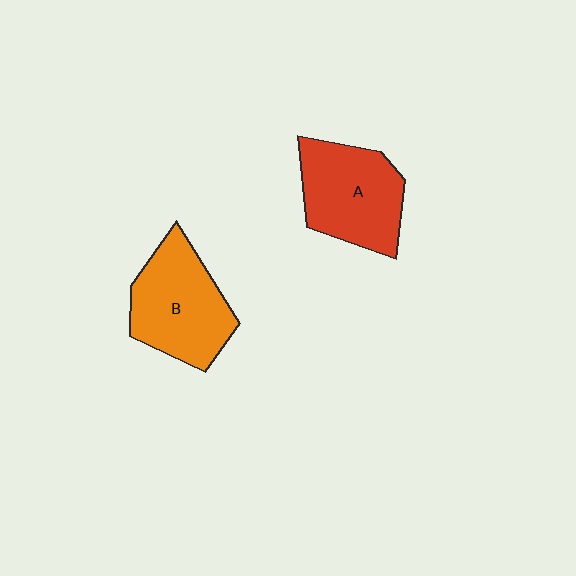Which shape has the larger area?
Shape B (orange).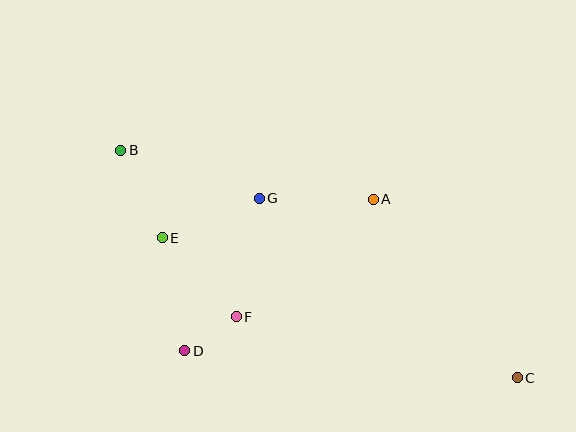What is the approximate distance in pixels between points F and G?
The distance between F and G is approximately 121 pixels.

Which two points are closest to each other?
Points D and F are closest to each other.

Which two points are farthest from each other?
Points B and C are farthest from each other.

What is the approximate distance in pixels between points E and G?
The distance between E and G is approximately 105 pixels.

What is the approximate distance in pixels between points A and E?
The distance between A and E is approximately 215 pixels.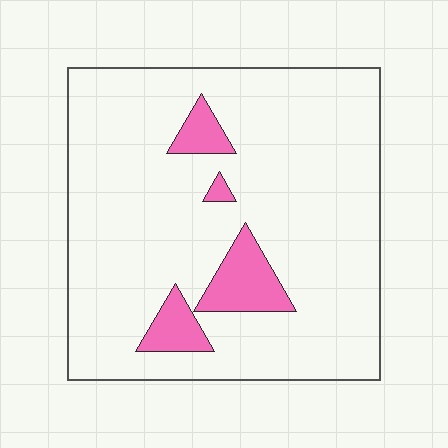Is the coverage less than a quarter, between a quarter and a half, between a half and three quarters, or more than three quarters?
Less than a quarter.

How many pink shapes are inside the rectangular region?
4.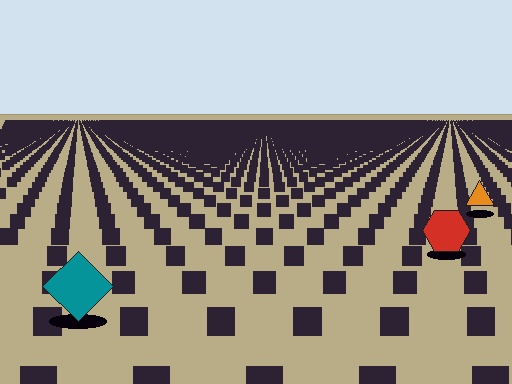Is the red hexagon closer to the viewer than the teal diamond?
No. The teal diamond is closer — you can tell from the texture gradient: the ground texture is coarser near it.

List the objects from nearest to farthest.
From nearest to farthest: the teal diamond, the red hexagon, the orange triangle.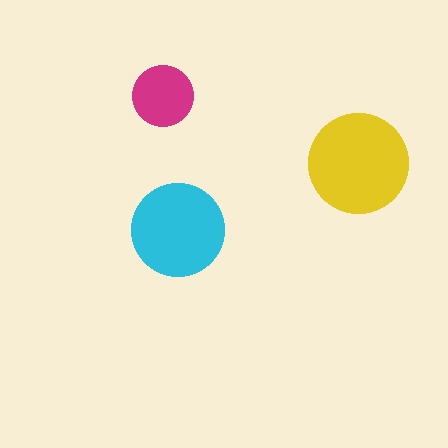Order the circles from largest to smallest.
the yellow one, the cyan one, the magenta one.